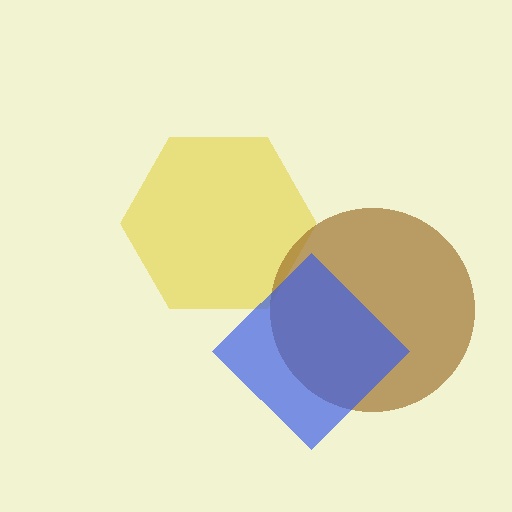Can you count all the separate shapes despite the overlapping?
Yes, there are 3 separate shapes.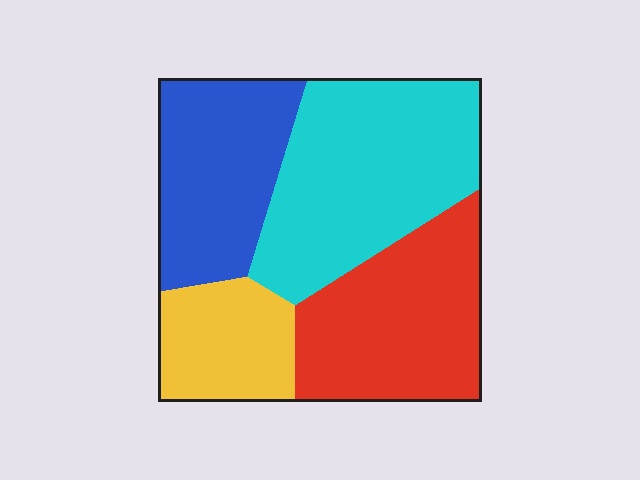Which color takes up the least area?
Yellow, at roughly 15%.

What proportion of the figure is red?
Red covers around 30% of the figure.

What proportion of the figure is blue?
Blue takes up about one quarter (1/4) of the figure.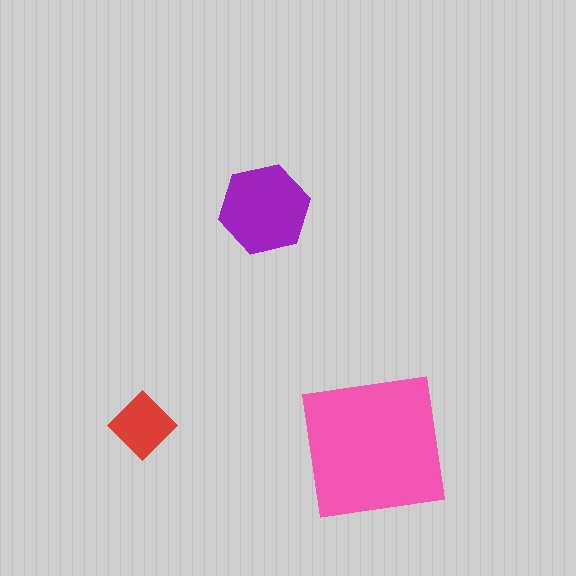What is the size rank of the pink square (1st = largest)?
1st.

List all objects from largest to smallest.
The pink square, the purple hexagon, the red diamond.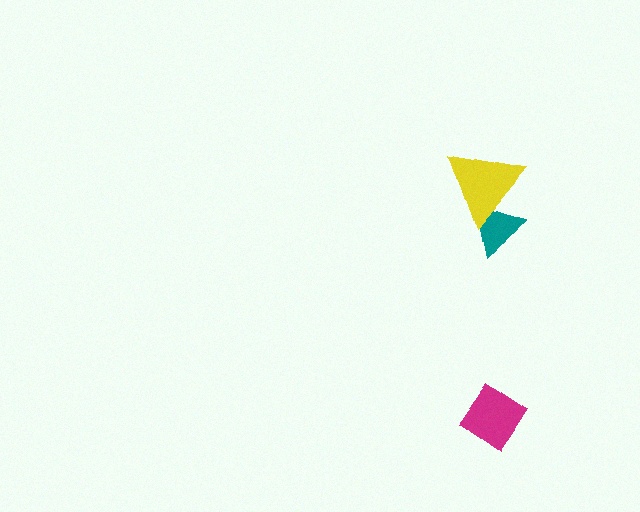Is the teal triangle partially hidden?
Yes, it is partially covered by another shape.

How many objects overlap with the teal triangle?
1 object overlaps with the teal triangle.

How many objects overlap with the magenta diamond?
0 objects overlap with the magenta diamond.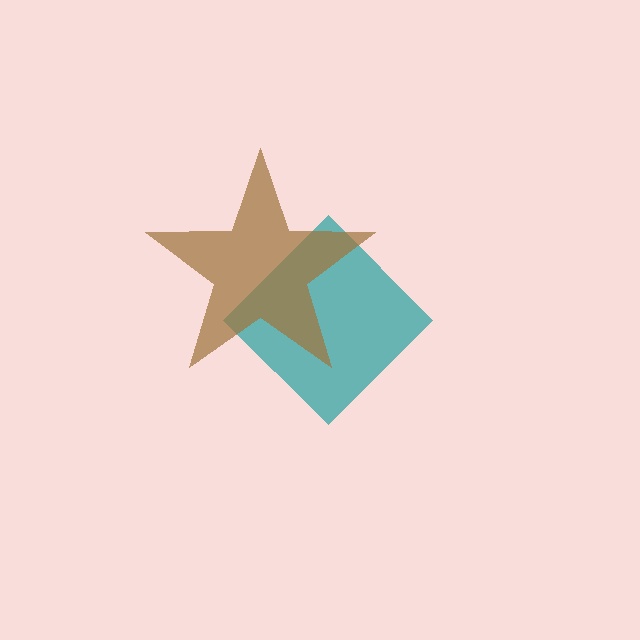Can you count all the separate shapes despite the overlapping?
Yes, there are 2 separate shapes.